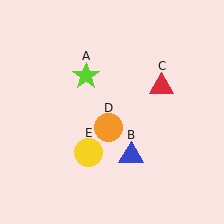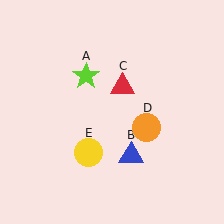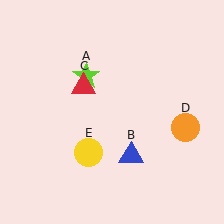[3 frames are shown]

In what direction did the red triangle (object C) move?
The red triangle (object C) moved left.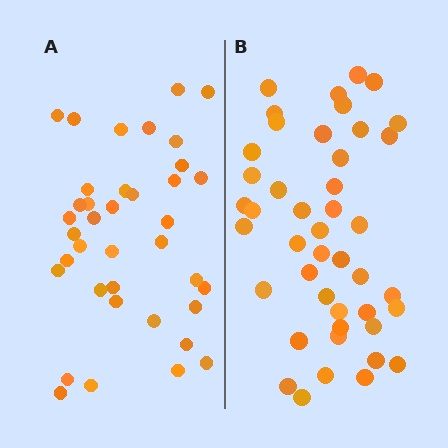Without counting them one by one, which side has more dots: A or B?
Region B (the right region) has more dots.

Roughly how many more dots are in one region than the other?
Region B has about 6 more dots than region A.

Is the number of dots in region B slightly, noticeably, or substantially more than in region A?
Region B has only slightly more — the two regions are fairly close. The ratio is roughly 1.2 to 1.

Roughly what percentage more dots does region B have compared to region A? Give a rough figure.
About 15% more.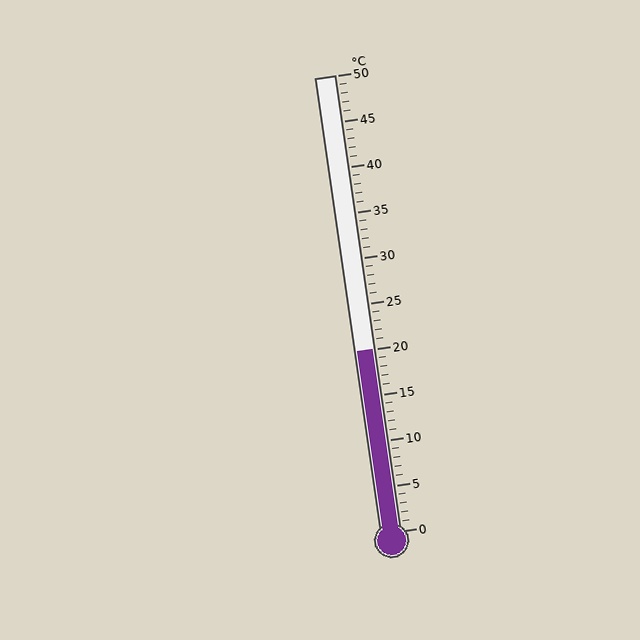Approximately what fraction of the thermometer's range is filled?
The thermometer is filled to approximately 40% of its range.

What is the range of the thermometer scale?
The thermometer scale ranges from 0°C to 50°C.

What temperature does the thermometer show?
The thermometer shows approximately 20°C.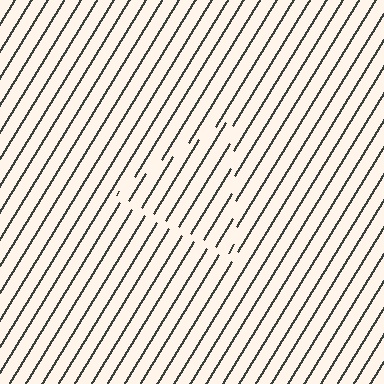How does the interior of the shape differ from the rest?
The interior of the shape contains the same grating, shifted by half a period — the contour is defined by the phase discontinuity where line-ends from the inner and outer gratings abut.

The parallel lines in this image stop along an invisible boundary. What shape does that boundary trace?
An illusory triangle. The interior of the shape contains the same grating, shifted by half a period — the contour is defined by the phase discontinuity where line-ends from the inner and outer gratings abut.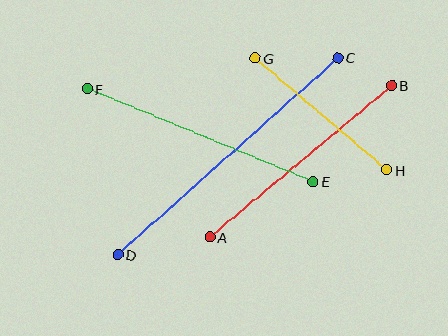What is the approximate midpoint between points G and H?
The midpoint is at approximately (321, 114) pixels.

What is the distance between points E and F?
The distance is approximately 245 pixels.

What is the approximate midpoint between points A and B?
The midpoint is at approximately (301, 161) pixels.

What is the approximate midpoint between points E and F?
The midpoint is at approximately (200, 135) pixels.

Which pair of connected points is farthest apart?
Points C and D are farthest apart.